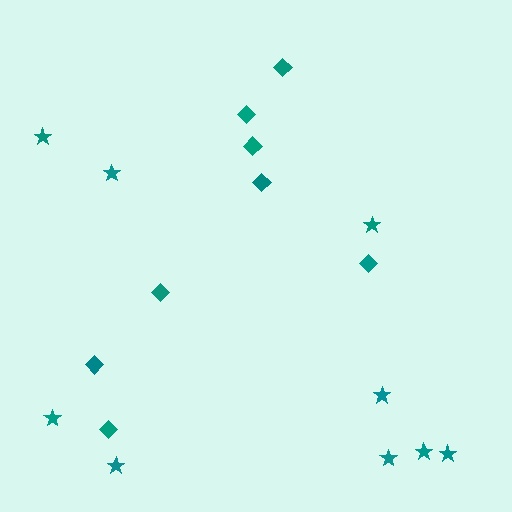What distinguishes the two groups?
There are 2 groups: one group of diamonds (8) and one group of stars (9).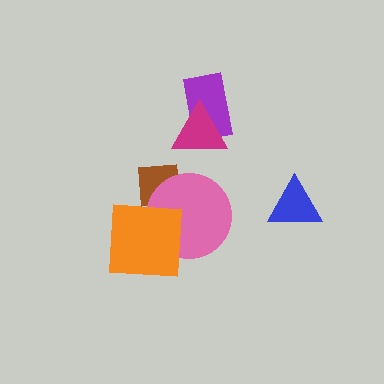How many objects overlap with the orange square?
2 objects overlap with the orange square.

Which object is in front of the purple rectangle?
The magenta triangle is in front of the purple rectangle.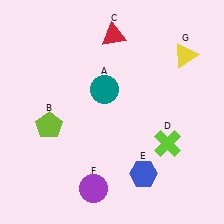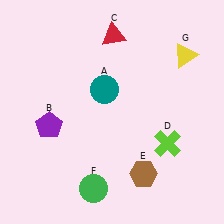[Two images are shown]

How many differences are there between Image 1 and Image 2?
There are 3 differences between the two images.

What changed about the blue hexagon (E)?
In Image 1, E is blue. In Image 2, it changed to brown.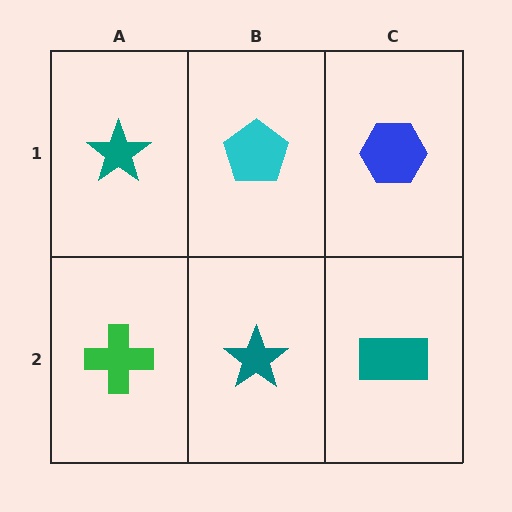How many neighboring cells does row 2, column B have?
3.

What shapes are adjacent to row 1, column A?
A green cross (row 2, column A), a cyan pentagon (row 1, column B).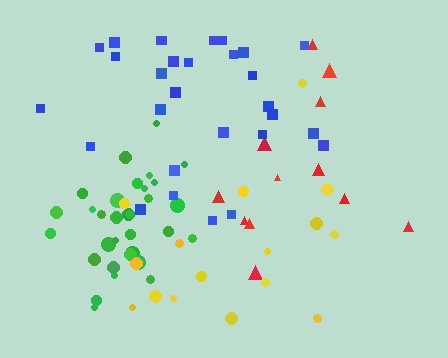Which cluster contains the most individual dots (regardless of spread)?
Green (32).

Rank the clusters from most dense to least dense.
green, blue, yellow, red.